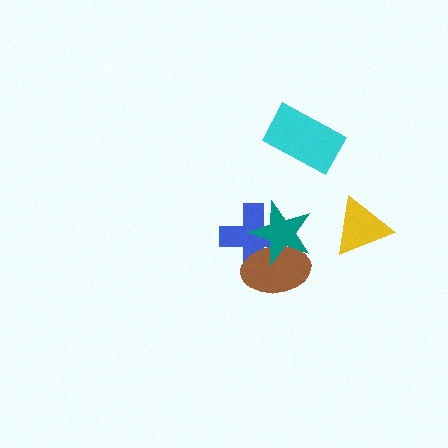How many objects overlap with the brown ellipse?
2 objects overlap with the brown ellipse.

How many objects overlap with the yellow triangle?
0 objects overlap with the yellow triangle.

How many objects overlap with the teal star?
2 objects overlap with the teal star.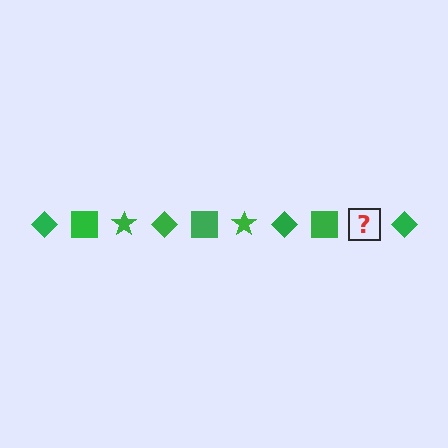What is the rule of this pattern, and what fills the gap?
The rule is that the pattern cycles through diamond, square, star shapes in green. The gap should be filled with a green star.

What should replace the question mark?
The question mark should be replaced with a green star.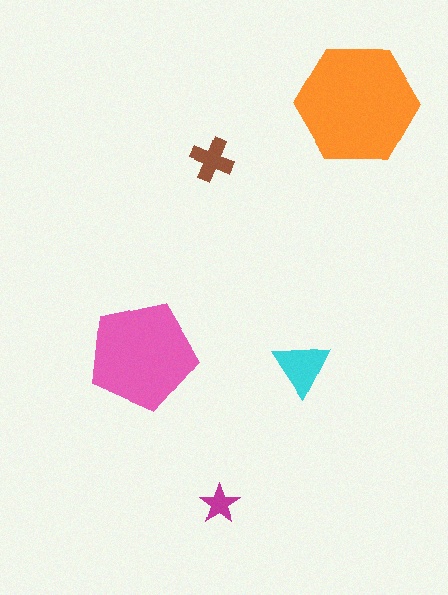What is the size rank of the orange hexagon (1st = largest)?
1st.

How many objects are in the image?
There are 5 objects in the image.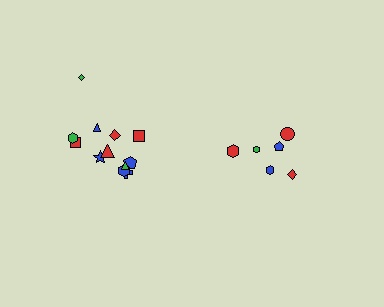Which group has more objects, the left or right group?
The left group.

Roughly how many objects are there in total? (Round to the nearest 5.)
Roughly 20 objects in total.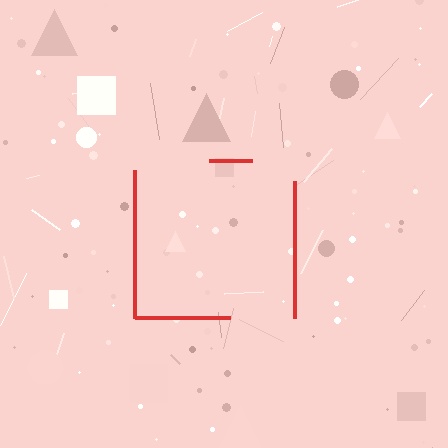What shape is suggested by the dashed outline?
The dashed outline suggests a square.